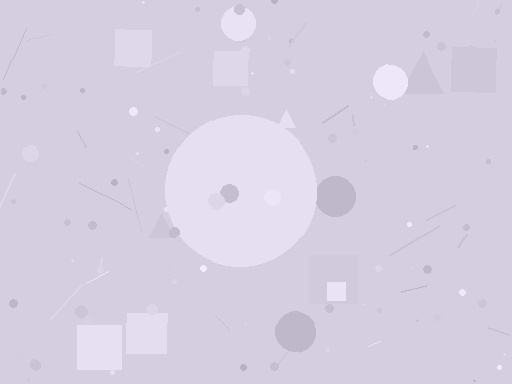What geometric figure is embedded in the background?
A circle is embedded in the background.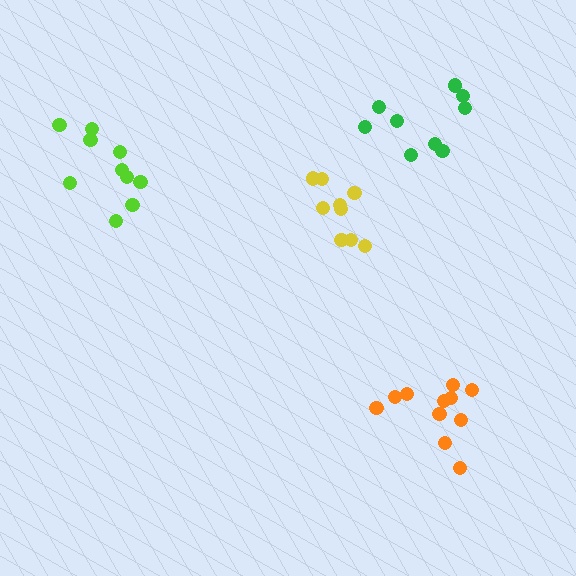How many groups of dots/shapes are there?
There are 4 groups.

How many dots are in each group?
Group 1: 9 dots, Group 2: 10 dots, Group 3: 11 dots, Group 4: 9 dots (39 total).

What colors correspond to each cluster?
The clusters are colored: yellow, lime, orange, green.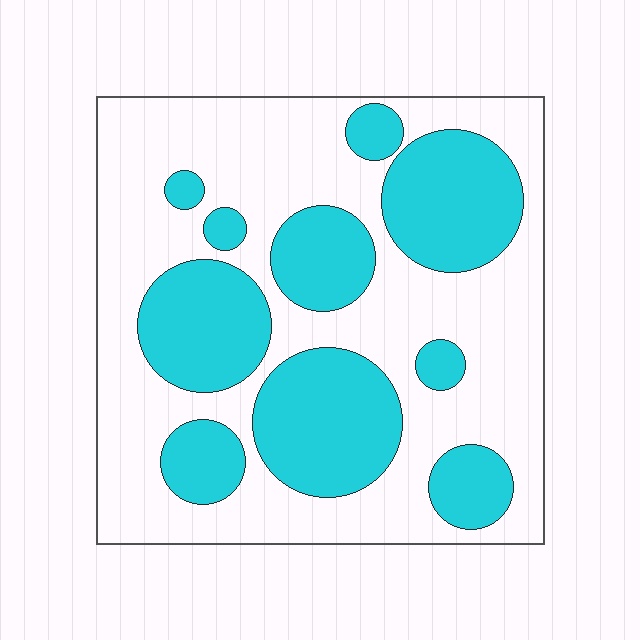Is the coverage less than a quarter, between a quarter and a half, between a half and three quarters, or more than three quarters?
Between a quarter and a half.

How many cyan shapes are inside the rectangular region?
10.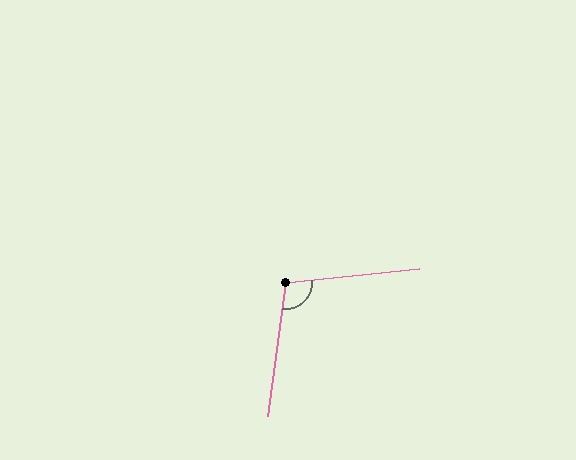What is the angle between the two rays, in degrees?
Approximately 104 degrees.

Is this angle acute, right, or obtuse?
It is obtuse.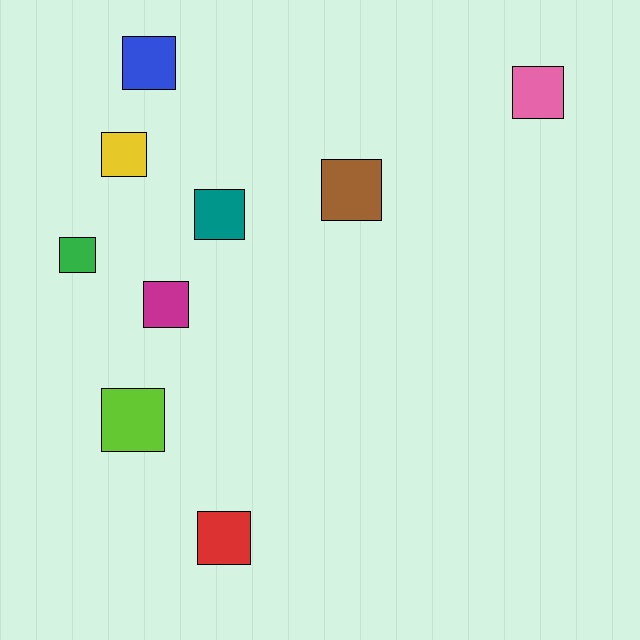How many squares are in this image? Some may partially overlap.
There are 9 squares.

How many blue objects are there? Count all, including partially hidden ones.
There is 1 blue object.